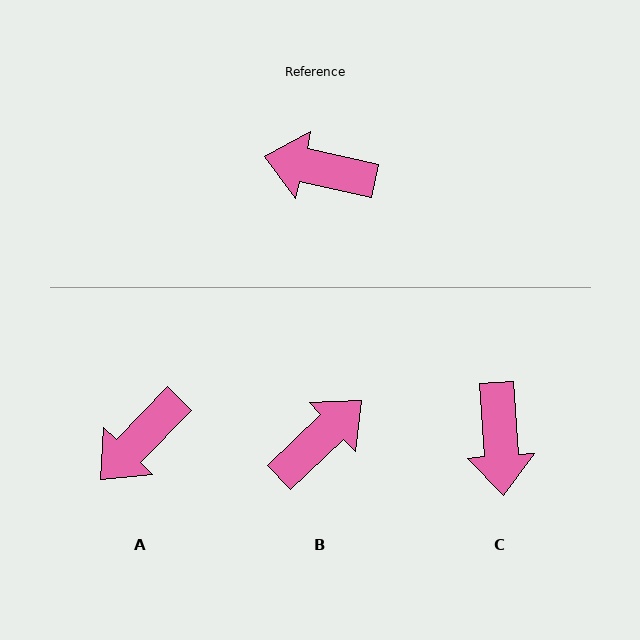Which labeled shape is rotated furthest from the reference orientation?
B, about 124 degrees away.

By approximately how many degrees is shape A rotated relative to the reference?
Approximately 59 degrees counter-clockwise.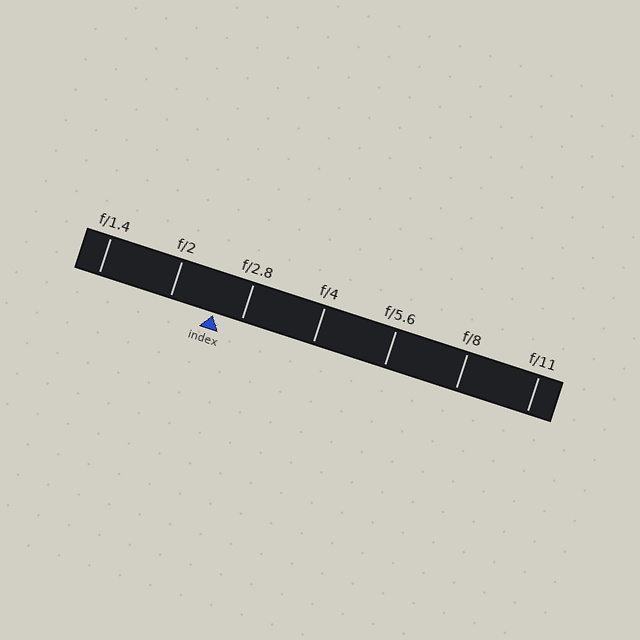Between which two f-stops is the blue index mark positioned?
The index mark is between f/2 and f/2.8.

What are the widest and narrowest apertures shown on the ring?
The widest aperture shown is f/1.4 and the narrowest is f/11.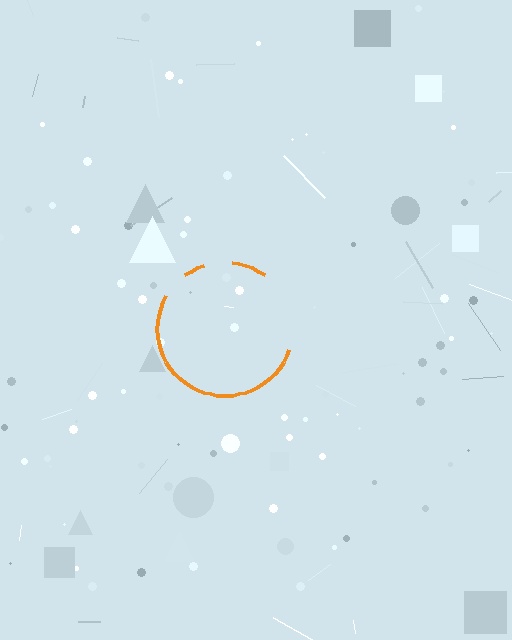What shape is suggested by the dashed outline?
The dashed outline suggests a circle.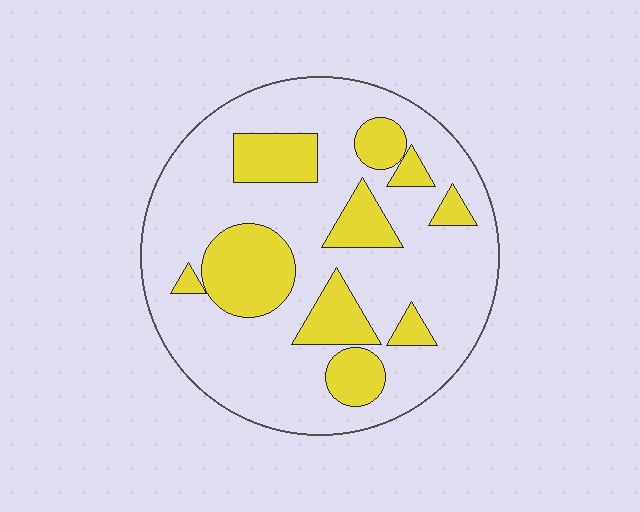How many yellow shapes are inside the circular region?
10.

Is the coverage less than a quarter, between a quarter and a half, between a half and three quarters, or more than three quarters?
Between a quarter and a half.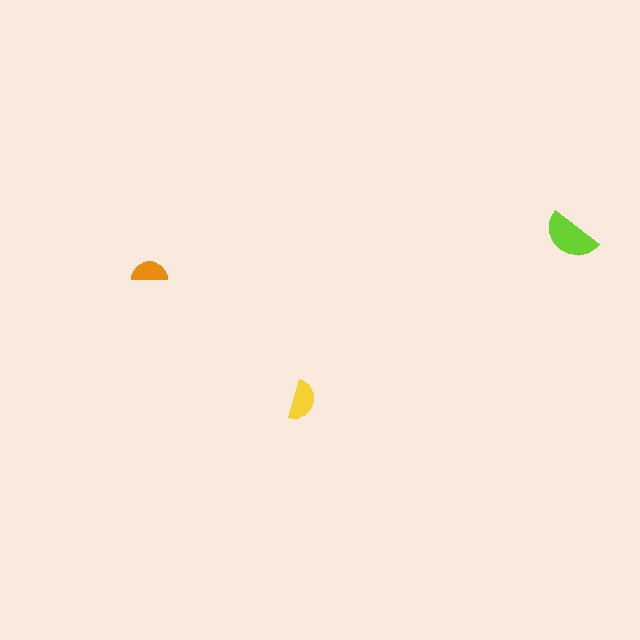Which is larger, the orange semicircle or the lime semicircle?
The lime one.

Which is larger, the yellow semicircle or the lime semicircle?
The lime one.